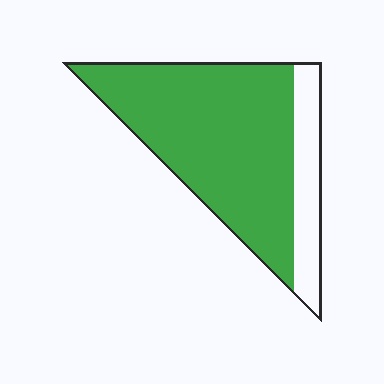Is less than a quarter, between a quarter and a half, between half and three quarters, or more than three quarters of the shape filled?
More than three quarters.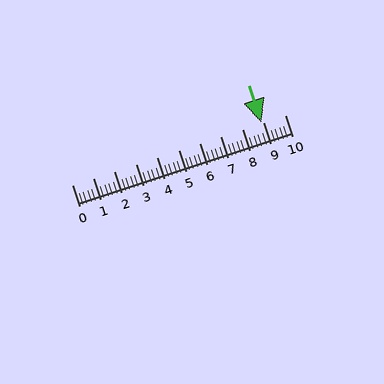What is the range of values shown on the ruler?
The ruler shows values from 0 to 10.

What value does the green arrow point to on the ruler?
The green arrow points to approximately 8.9.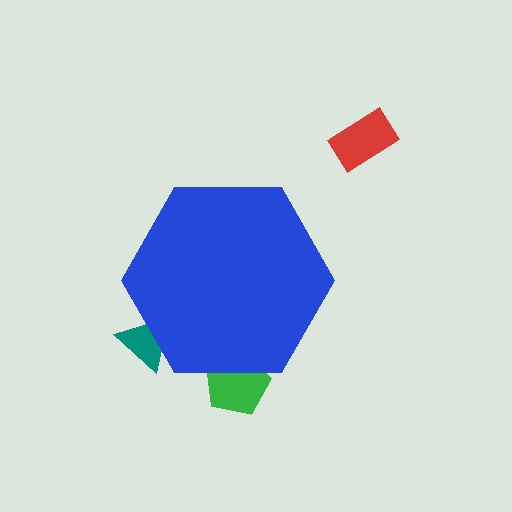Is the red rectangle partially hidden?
No, the red rectangle is fully visible.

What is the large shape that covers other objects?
A blue hexagon.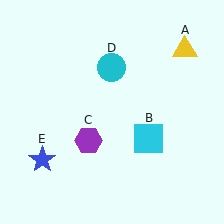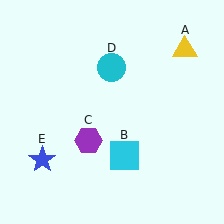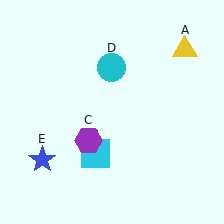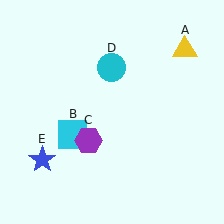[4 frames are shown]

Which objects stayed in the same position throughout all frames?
Yellow triangle (object A) and purple hexagon (object C) and cyan circle (object D) and blue star (object E) remained stationary.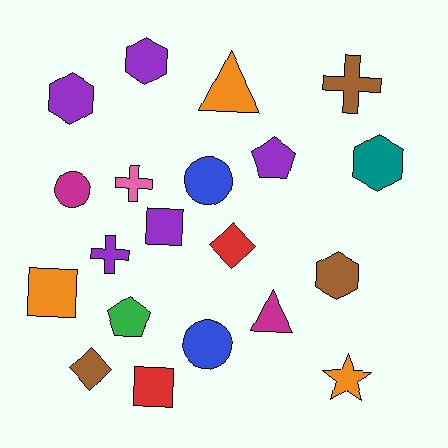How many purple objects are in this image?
There are 5 purple objects.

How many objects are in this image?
There are 20 objects.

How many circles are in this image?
There are 3 circles.